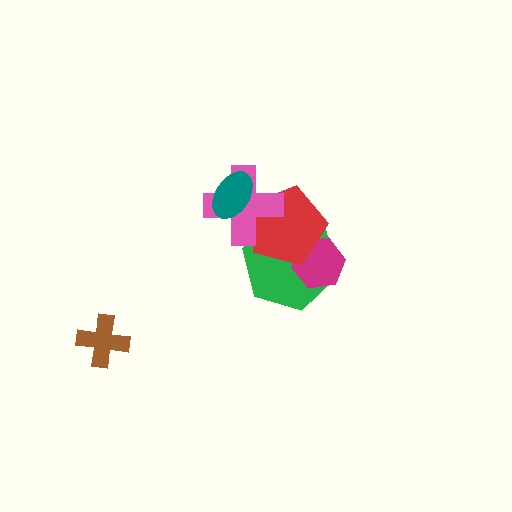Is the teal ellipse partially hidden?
No, no other shape covers it.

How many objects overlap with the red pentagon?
3 objects overlap with the red pentagon.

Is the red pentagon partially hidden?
Yes, it is partially covered by another shape.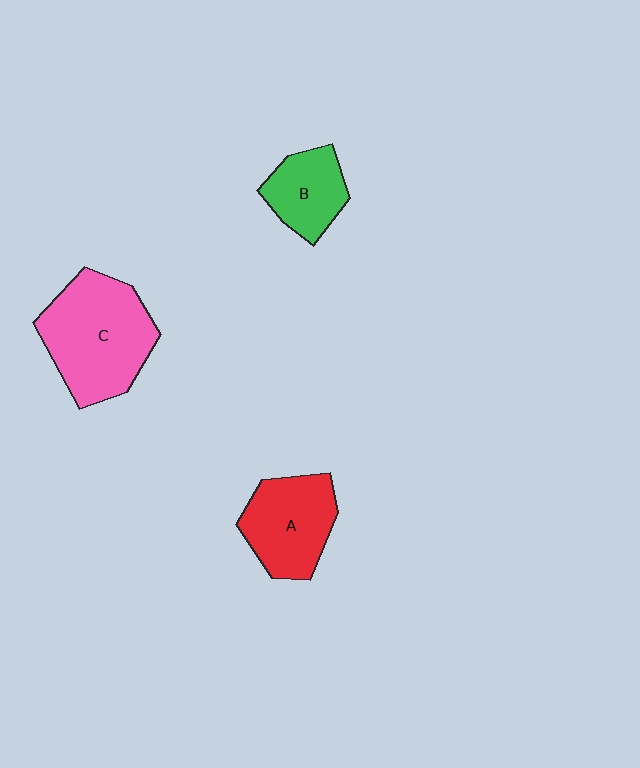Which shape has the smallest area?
Shape B (green).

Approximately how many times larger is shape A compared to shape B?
Approximately 1.4 times.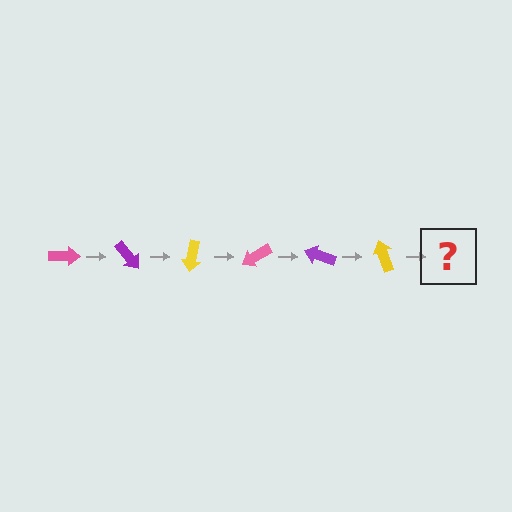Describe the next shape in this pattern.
It should be a pink arrow, rotated 300 degrees from the start.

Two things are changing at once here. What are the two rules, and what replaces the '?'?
The two rules are that it rotates 50 degrees each step and the color cycles through pink, purple, and yellow. The '?' should be a pink arrow, rotated 300 degrees from the start.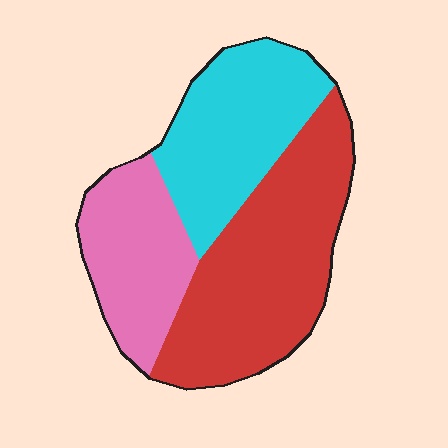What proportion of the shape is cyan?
Cyan takes up about one third (1/3) of the shape.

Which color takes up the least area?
Pink, at roughly 25%.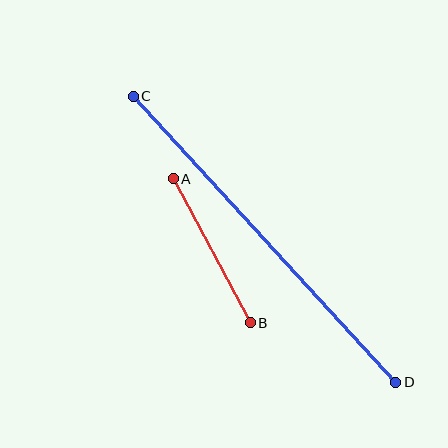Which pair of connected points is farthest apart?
Points C and D are farthest apart.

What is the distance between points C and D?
The distance is approximately 388 pixels.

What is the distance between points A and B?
The distance is approximately 163 pixels.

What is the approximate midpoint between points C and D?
The midpoint is at approximately (264, 239) pixels.